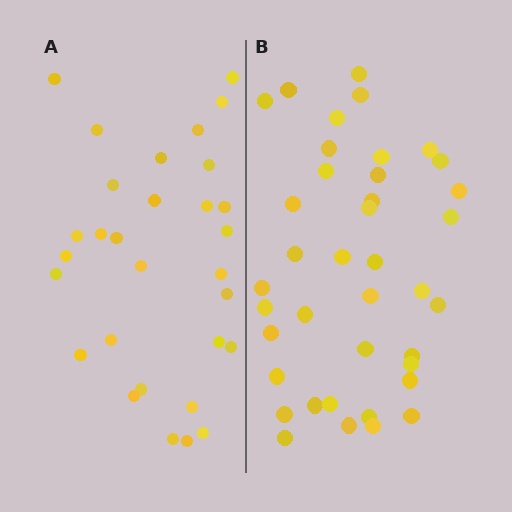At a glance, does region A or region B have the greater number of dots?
Region B (the right region) has more dots.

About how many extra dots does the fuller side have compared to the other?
Region B has roughly 8 or so more dots than region A.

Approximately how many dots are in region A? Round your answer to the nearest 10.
About 30 dots.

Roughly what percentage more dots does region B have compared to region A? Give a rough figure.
About 30% more.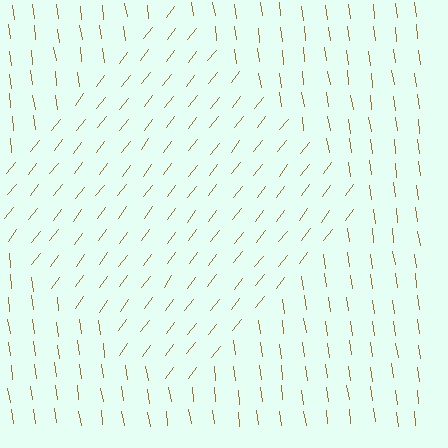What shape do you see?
I see a diamond.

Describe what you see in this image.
The image is filled with small brown line segments. A diamond region in the image has lines oriented differently from the surrounding lines, creating a visible texture boundary.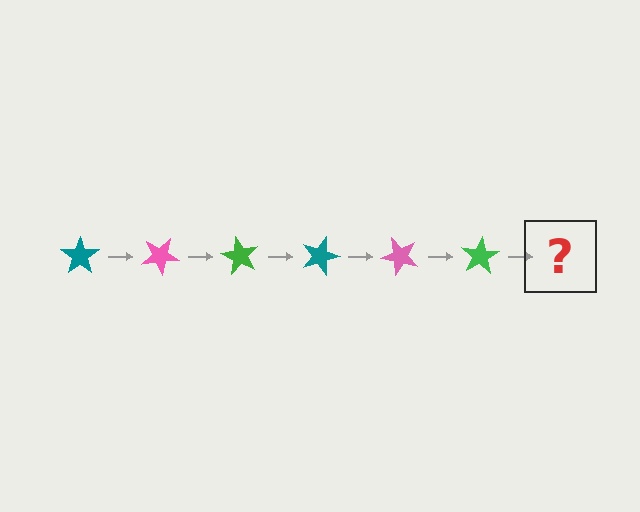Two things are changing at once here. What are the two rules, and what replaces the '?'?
The two rules are that it rotates 30 degrees each step and the color cycles through teal, pink, and green. The '?' should be a teal star, rotated 180 degrees from the start.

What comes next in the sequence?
The next element should be a teal star, rotated 180 degrees from the start.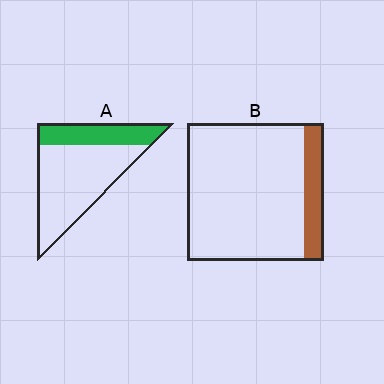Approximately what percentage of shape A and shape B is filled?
A is approximately 30% and B is approximately 15%.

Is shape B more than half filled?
No.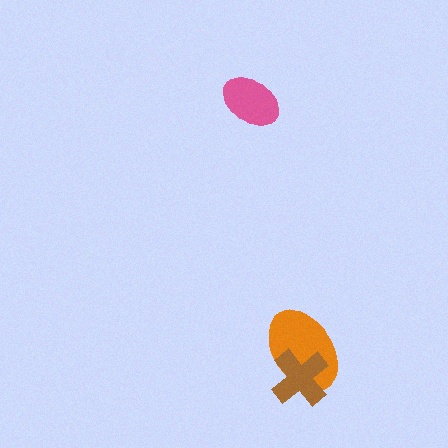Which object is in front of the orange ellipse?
The brown cross is in front of the orange ellipse.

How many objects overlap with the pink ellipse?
0 objects overlap with the pink ellipse.